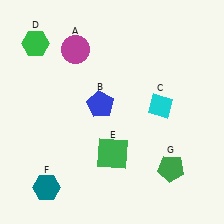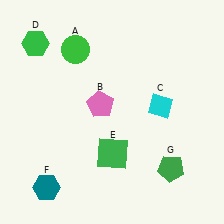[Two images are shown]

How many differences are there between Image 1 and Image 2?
There are 2 differences between the two images.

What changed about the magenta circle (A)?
In Image 1, A is magenta. In Image 2, it changed to green.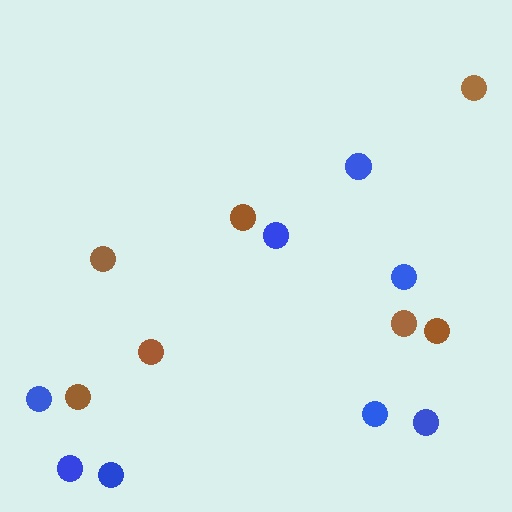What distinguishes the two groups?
There are 2 groups: one group of brown circles (7) and one group of blue circles (8).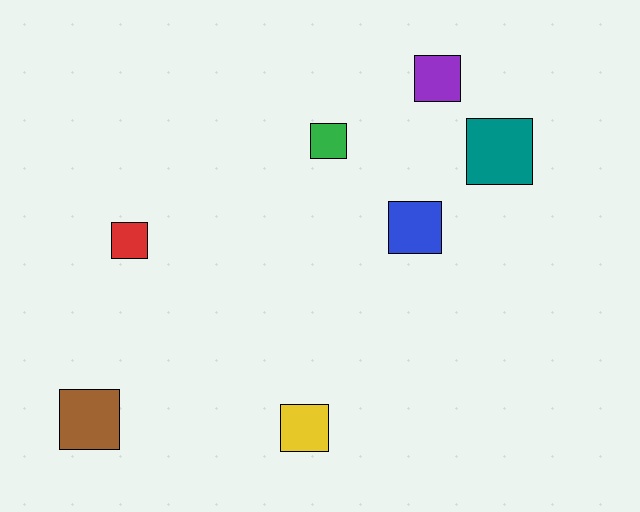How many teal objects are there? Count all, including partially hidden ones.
There is 1 teal object.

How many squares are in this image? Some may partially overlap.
There are 7 squares.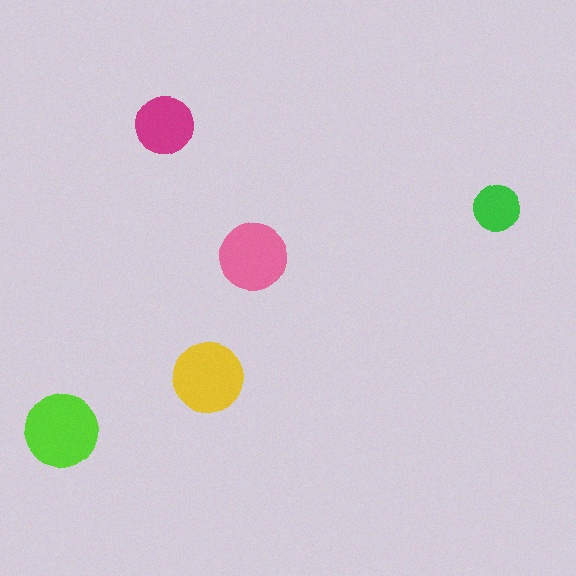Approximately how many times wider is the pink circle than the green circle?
About 1.5 times wider.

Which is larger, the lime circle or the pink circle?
The lime one.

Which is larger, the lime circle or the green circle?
The lime one.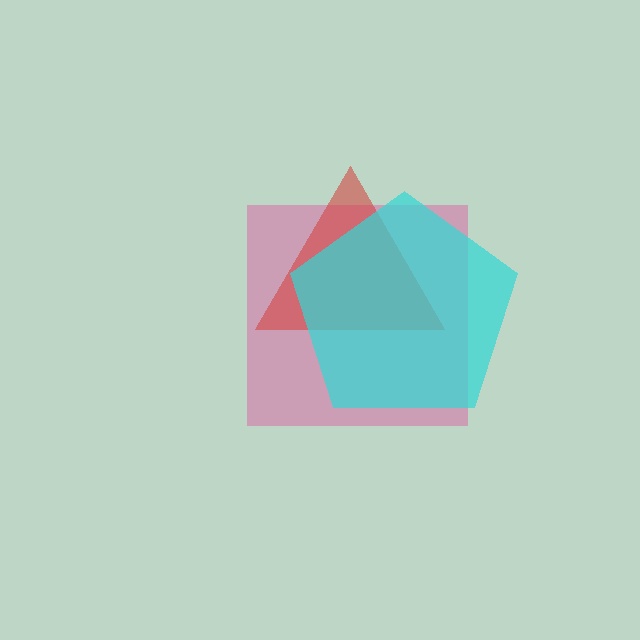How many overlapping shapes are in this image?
There are 3 overlapping shapes in the image.